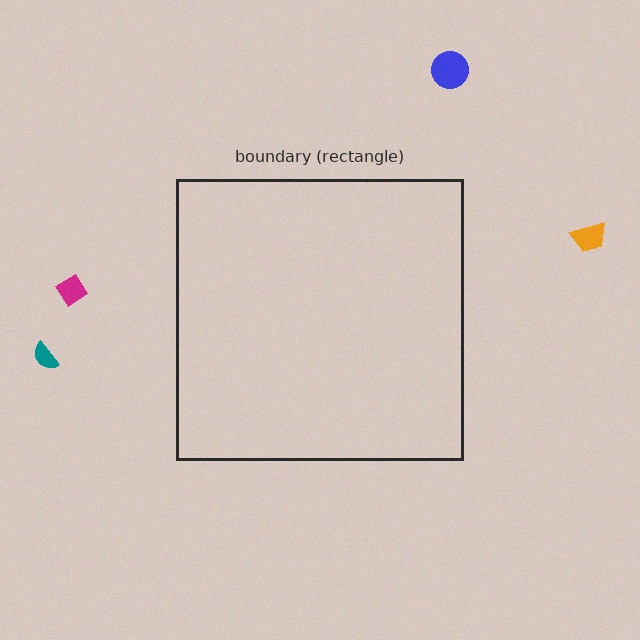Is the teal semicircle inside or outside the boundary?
Outside.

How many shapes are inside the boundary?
0 inside, 4 outside.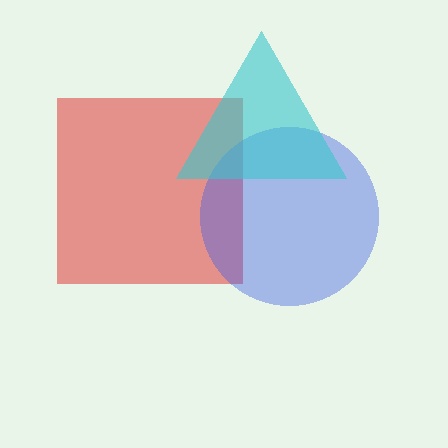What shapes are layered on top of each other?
The layered shapes are: a red square, a blue circle, a cyan triangle.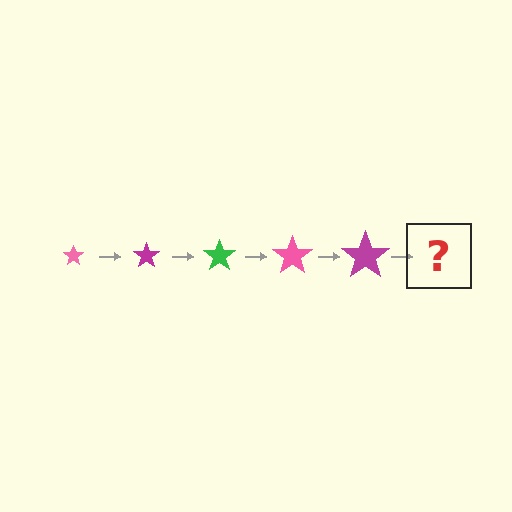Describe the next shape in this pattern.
It should be a green star, larger than the previous one.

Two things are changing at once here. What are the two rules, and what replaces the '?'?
The two rules are that the star grows larger each step and the color cycles through pink, magenta, and green. The '?' should be a green star, larger than the previous one.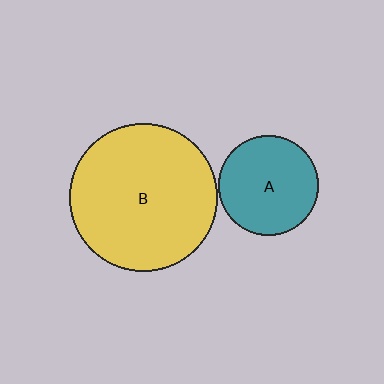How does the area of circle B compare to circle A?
Approximately 2.2 times.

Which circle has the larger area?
Circle B (yellow).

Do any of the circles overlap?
No, none of the circles overlap.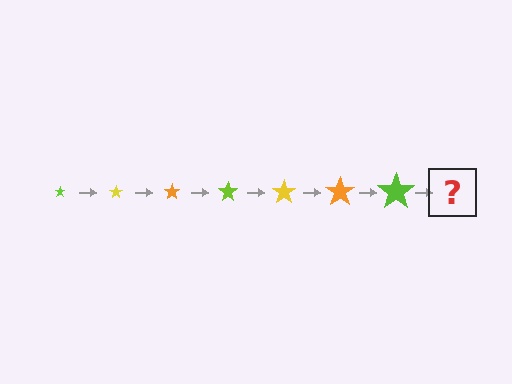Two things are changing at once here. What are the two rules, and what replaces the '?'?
The two rules are that the star grows larger each step and the color cycles through lime, yellow, and orange. The '?' should be a yellow star, larger than the previous one.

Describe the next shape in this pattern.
It should be a yellow star, larger than the previous one.